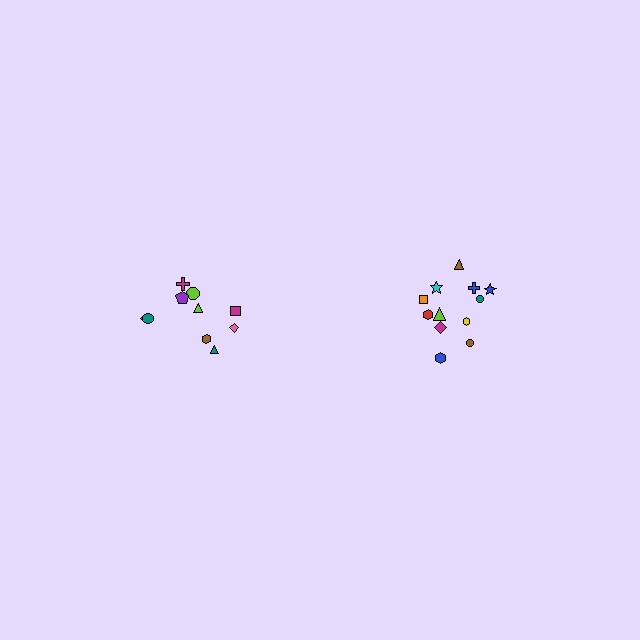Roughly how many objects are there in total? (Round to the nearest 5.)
Roughly 20 objects in total.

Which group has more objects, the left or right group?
The right group.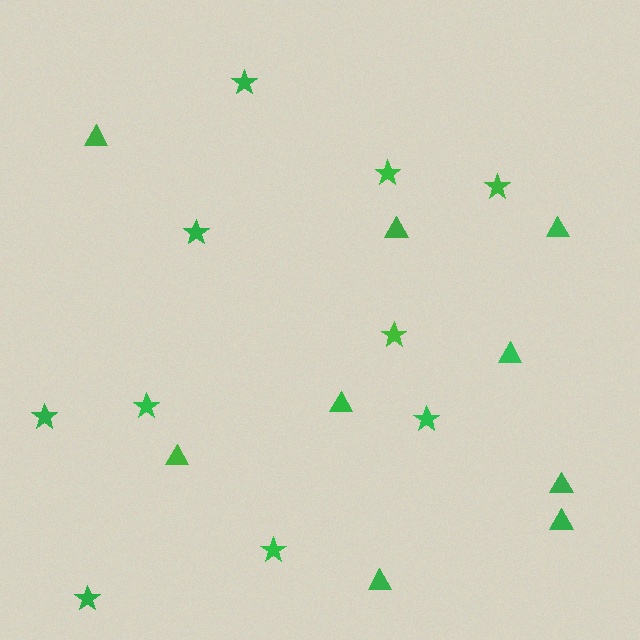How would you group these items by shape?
There are 2 groups: one group of triangles (9) and one group of stars (10).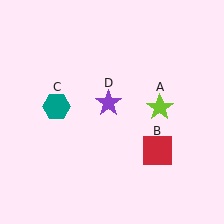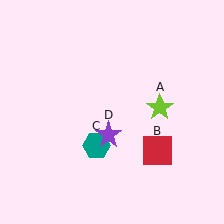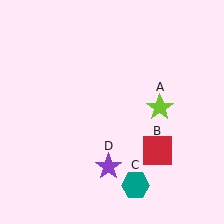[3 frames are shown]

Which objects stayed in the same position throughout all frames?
Lime star (object A) and red square (object B) remained stationary.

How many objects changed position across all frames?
2 objects changed position: teal hexagon (object C), purple star (object D).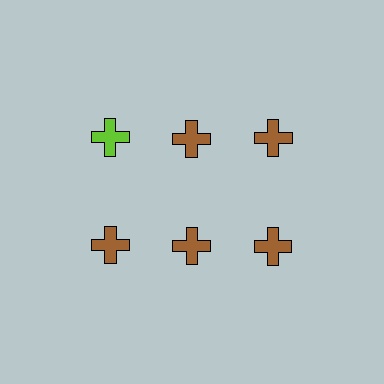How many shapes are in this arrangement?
There are 6 shapes arranged in a grid pattern.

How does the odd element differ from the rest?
It has a different color: lime instead of brown.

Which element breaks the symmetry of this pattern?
The lime cross in the top row, leftmost column breaks the symmetry. All other shapes are brown crosses.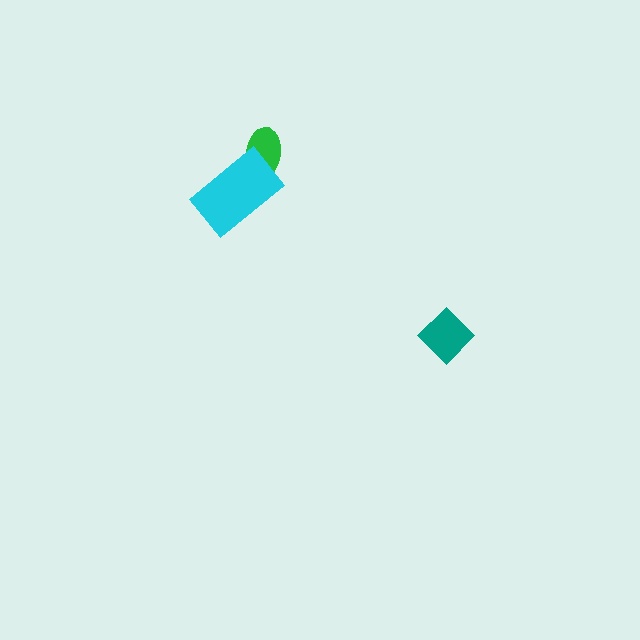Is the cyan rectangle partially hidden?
No, no other shape covers it.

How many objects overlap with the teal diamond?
0 objects overlap with the teal diamond.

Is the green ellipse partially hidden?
Yes, it is partially covered by another shape.